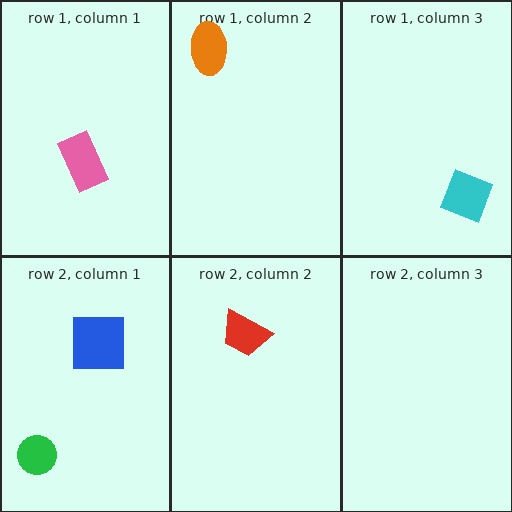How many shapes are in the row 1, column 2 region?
1.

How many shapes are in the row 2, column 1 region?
2.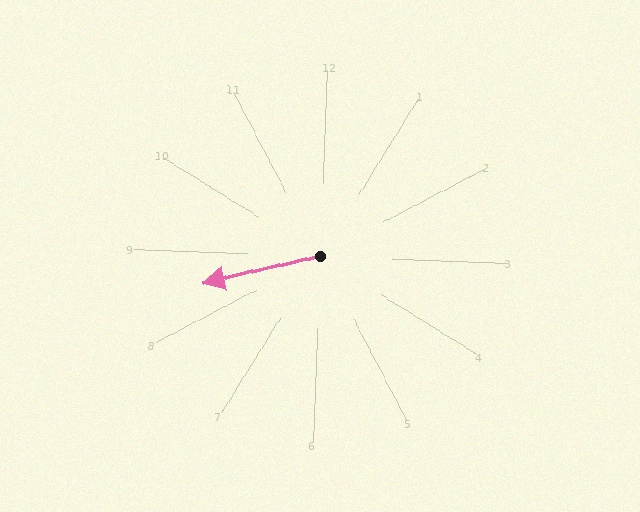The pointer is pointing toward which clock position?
Roughly 8 o'clock.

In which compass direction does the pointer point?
West.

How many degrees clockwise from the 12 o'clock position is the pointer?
Approximately 255 degrees.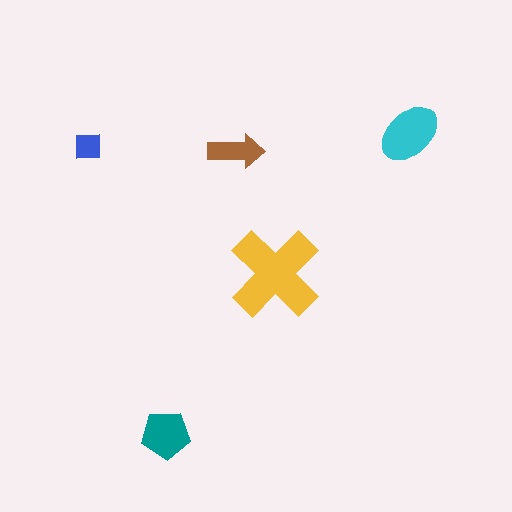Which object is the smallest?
The blue square.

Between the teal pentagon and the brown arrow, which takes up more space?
The teal pentagon.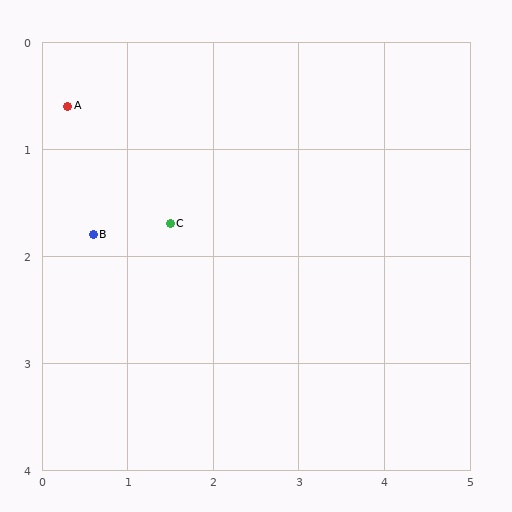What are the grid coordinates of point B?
Point B is at approximately (0.6, 1.8).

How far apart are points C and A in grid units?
Points C and A are about 1.6 grid units apart.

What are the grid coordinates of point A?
Point A is at approximately (0.3, 0.6).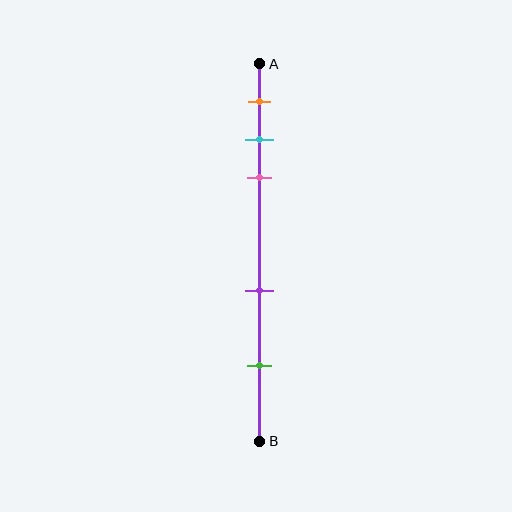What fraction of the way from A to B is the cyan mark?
The cyan mark is approximately 20% (0.2) of the way from A to B.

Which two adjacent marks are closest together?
The cyan and pink marks are the closest adjacent pair.